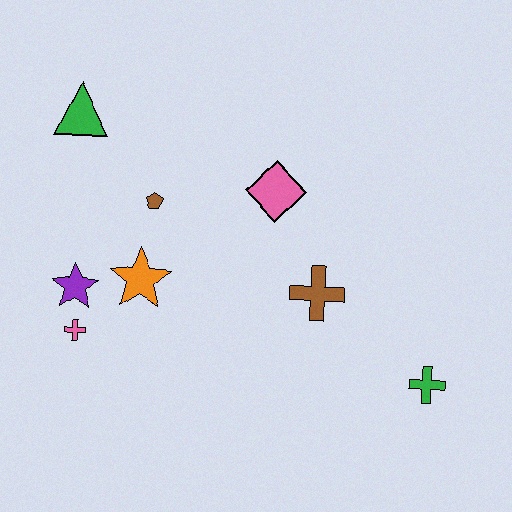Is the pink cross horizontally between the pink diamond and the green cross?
No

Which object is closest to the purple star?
The pink cross is closest to the purple star.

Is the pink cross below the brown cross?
Yes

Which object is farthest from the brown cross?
The green triangle is farthest from the brown cross.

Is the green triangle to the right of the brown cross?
No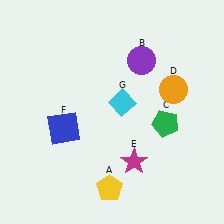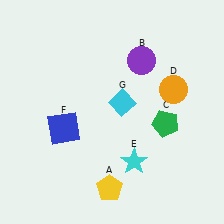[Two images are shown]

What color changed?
The star (E) changed from magenta in Image 1 to cyan in Image 2.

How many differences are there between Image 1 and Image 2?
There is 1 difference between the two images.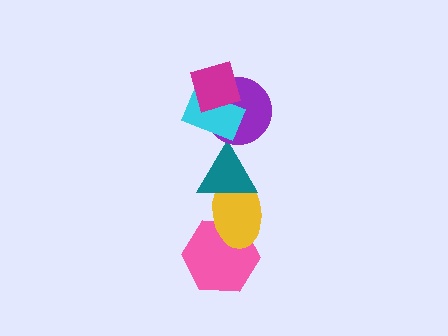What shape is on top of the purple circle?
The cyan rectangle is on top of the purple circle.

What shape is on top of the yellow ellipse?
The teal triangle is on top of the yellow ellipse.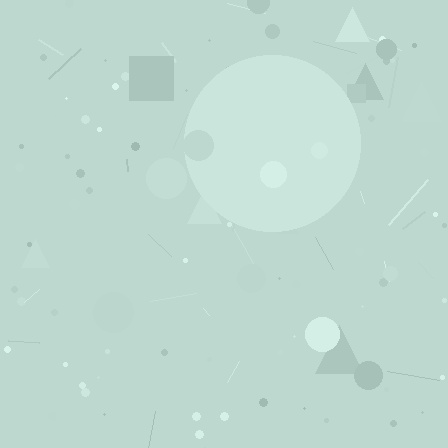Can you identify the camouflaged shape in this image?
The camouflaged shape is a circle.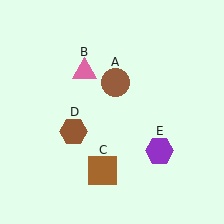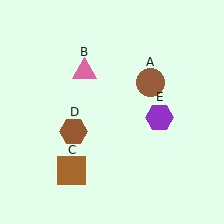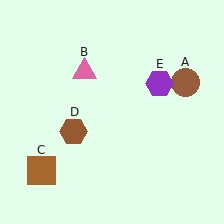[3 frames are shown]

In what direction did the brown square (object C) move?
The brown square (object C) moved left.